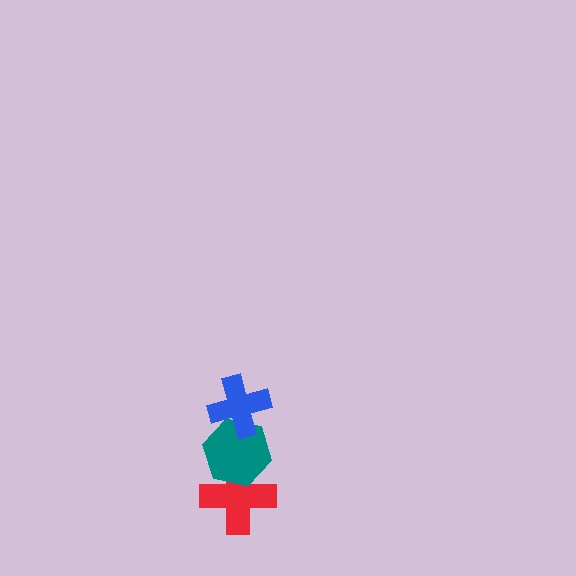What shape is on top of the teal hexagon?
The blue cross is on top of the teal hexagon.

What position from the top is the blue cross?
The blue cross is 1st from the top.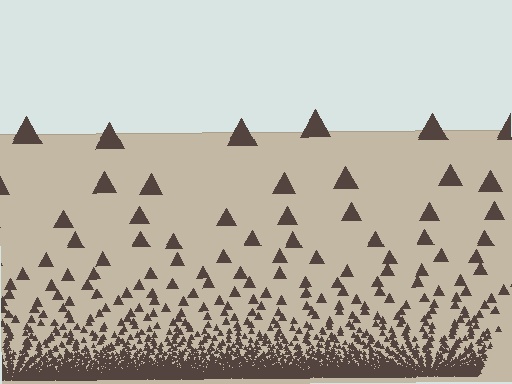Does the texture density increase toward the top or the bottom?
Density increases toward the bottom.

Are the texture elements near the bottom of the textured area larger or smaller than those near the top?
Smaller. The gradient is inverted — elements near the bottom are smaller and denser.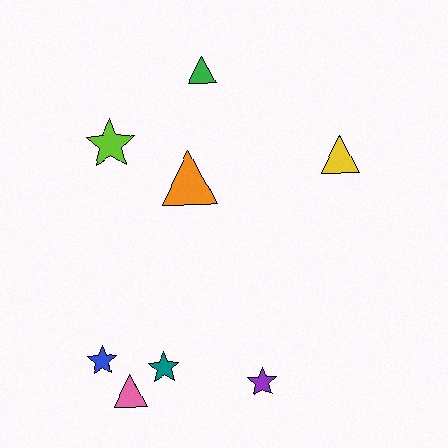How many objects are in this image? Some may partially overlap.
There are 8 objects.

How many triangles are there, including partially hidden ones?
There are 4 triangles.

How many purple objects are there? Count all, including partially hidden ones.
There is 1 purple object.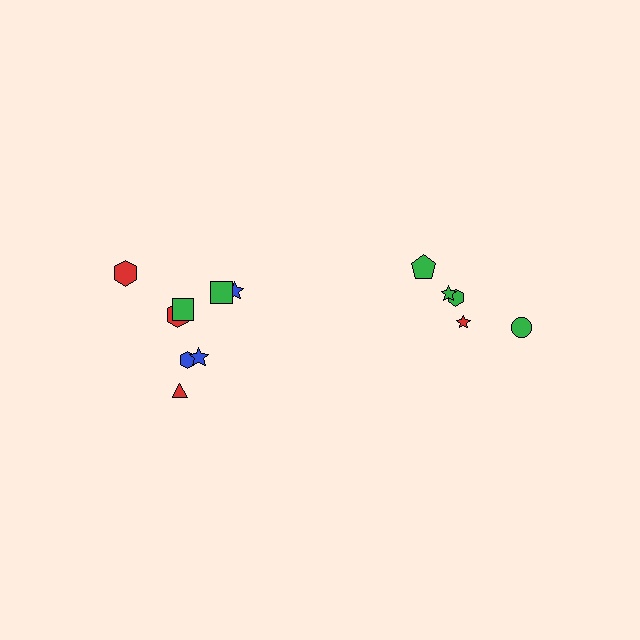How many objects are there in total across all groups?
There are 13 objects.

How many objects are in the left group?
There are 8 objects.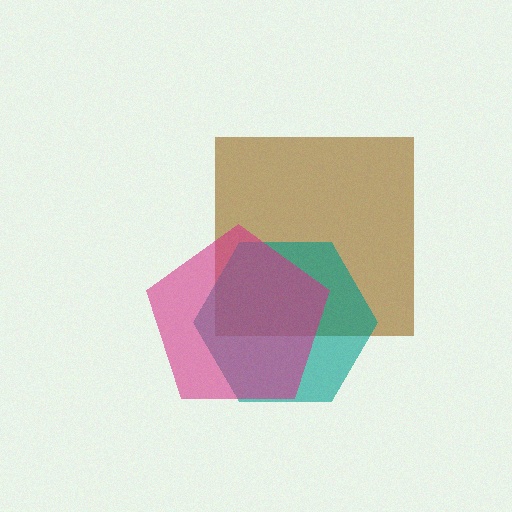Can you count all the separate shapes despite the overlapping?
Yes, there are 3 separate shapes.